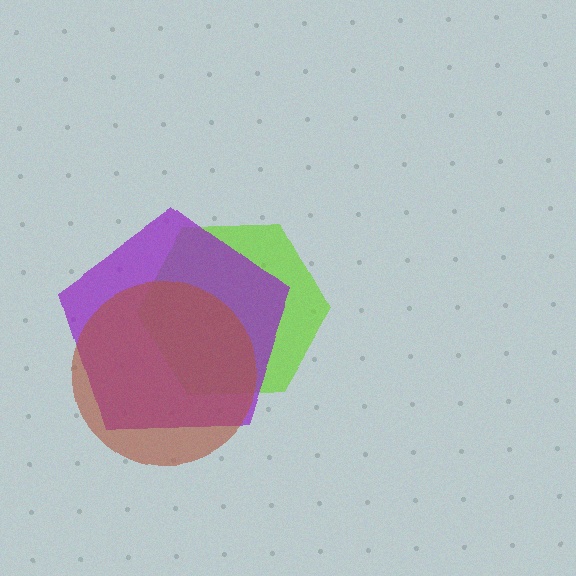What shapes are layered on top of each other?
The layered shapes are: a lime hexagon, a purple pentagon, a brown circle.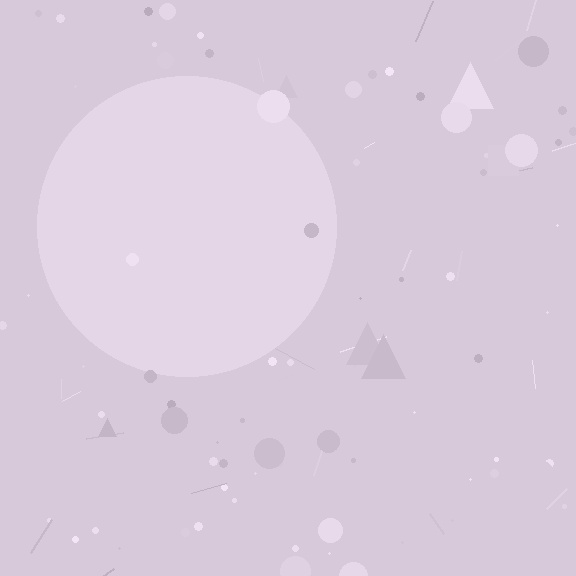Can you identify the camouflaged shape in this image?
The camouflaged shape is a circle.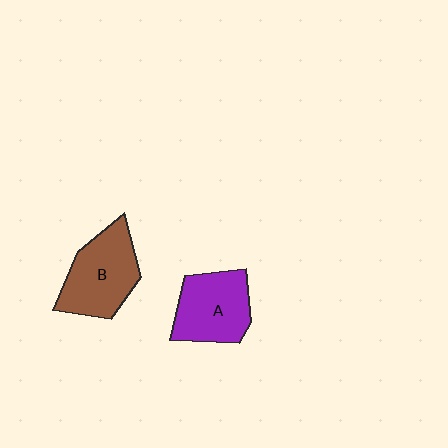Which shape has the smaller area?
Shape A (purple).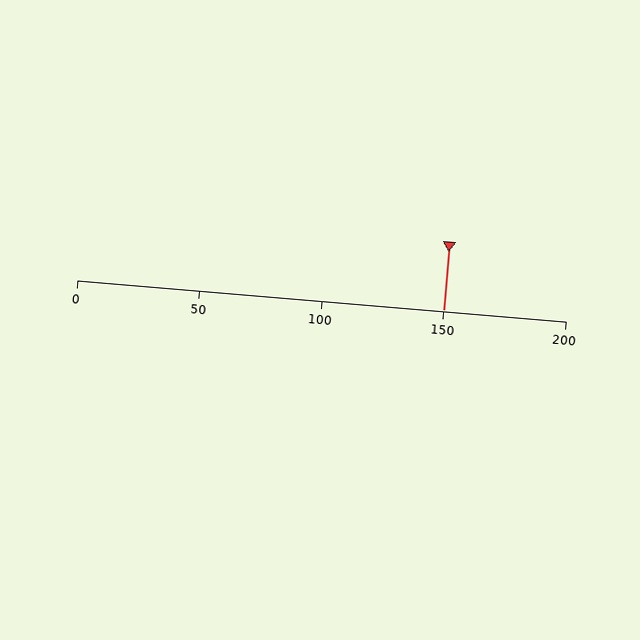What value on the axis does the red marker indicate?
The marker indicates approximately 150.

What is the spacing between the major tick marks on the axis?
The major ticks are spaced 50 apart.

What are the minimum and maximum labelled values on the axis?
The axis runs from 0 to 200.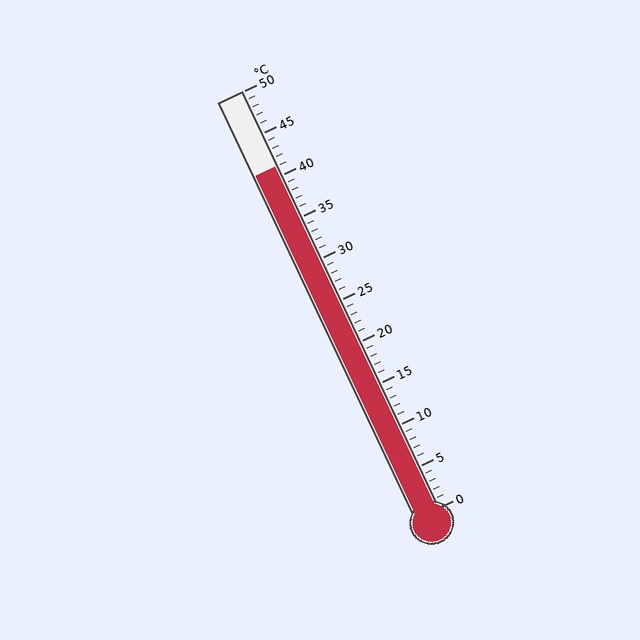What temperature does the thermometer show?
The thermometer shows approximately 41°C.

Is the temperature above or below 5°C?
The temperature is above 5°C.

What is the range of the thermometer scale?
The thermometer scale ranges from 0°C to 50°C.